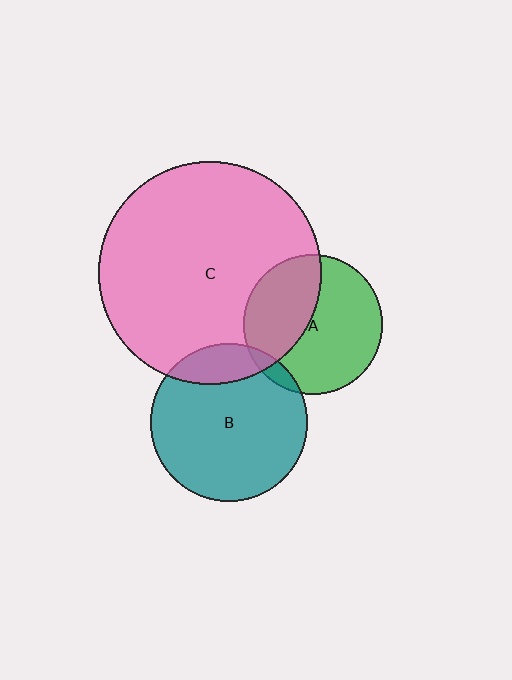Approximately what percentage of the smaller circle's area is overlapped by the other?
Approximately 40%.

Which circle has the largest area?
Circle C (pink).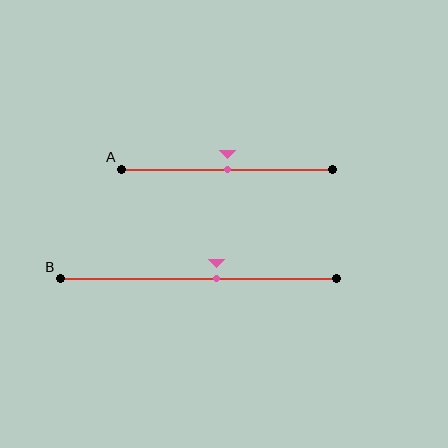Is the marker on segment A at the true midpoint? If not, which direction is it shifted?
Yes, the marker on segment A is at the true midpoint.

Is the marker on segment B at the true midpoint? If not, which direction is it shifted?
No, the marker on segment B is shifted to the right by about 7% of the segment length.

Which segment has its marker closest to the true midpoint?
Segment A has its marker closest to the true midpoint.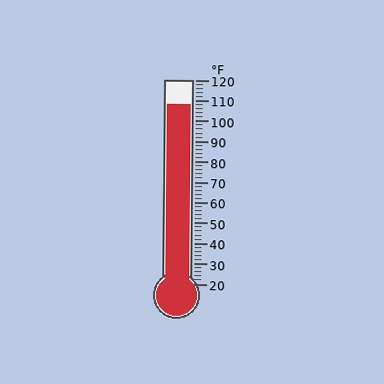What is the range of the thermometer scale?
The thermometer scale ranges from 20°F to 120°F.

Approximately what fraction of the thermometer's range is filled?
The thermometer is filled to approximately 90% of its range.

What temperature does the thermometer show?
The thermometer shows approximately 108°F.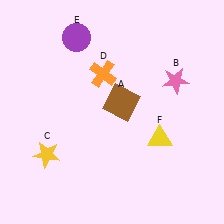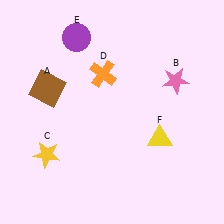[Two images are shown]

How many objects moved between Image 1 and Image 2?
1 object moved between the two images.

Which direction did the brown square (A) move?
The brown square (A) moved left.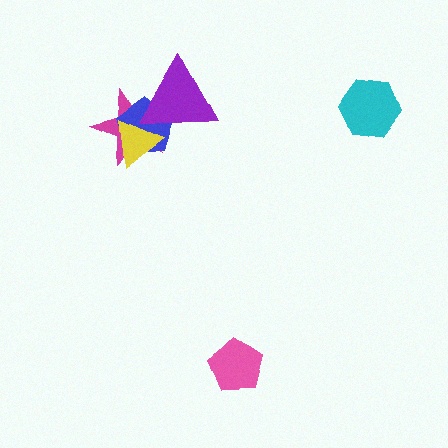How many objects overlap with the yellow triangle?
3 objects overlap with the yellow triangle.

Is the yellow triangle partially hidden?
Yes, it is partially covered by another shape.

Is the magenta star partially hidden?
Yes, it is partially covered by another shape.